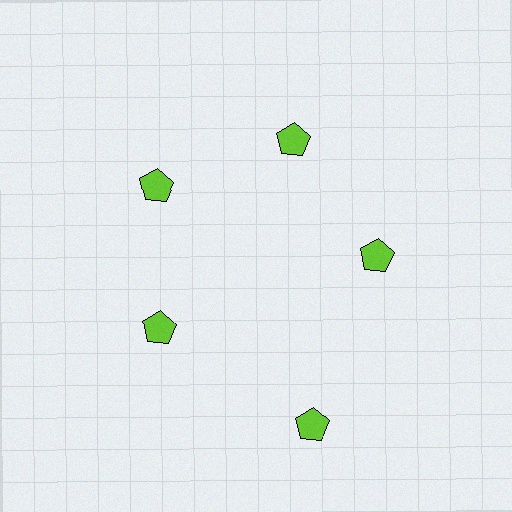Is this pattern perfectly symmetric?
No. The 5 lime pentagons are arranged in a ring, but one element near the 5 o'clock position is pushed outward from the center, breaking the 5-fold rotational symmetry.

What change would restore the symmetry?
The symmetry would be restored by moving it inward, back onto the ring so that all 5 pentagons sit at equal angles and equal distance from the center.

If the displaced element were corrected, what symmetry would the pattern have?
It would have 5-fold rotational symmetry — the pattern would map onto itself every 72 degrees.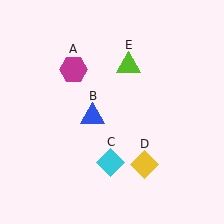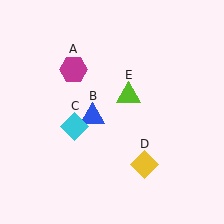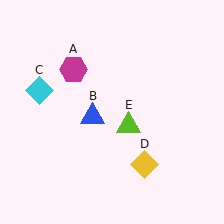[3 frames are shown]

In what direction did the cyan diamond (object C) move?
The cyan diamond (object C) moved up and to the left.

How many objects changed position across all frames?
2 objects changed position: cyan diamond (object C), lime triangle (object E).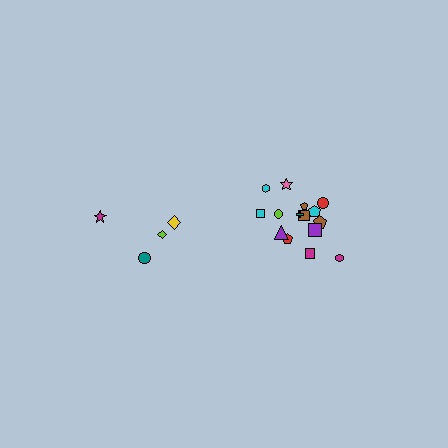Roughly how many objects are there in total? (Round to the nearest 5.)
Roughly 20 objects in total.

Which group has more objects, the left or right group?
The right group.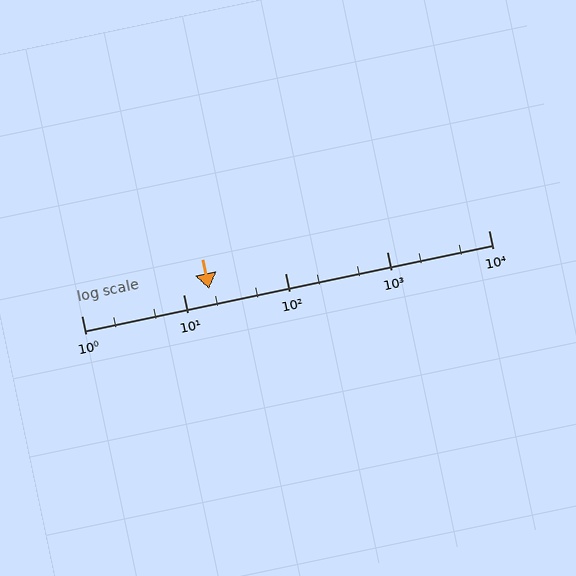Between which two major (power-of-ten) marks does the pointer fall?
The pointer is between 10 and 100.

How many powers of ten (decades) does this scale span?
The scale spans 4 decades, from 1 to 10000.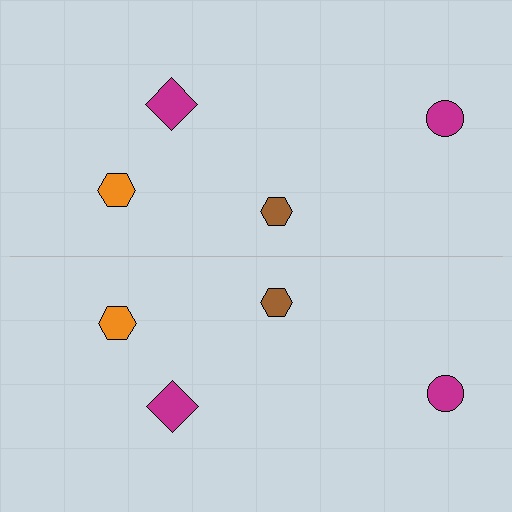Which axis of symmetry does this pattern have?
The pattern has a horizontal axis of symmetry running through the center of the image.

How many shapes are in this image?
There are 8 shapes in this image.